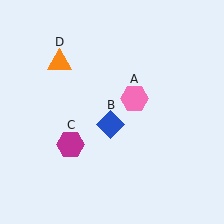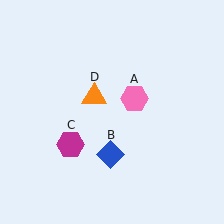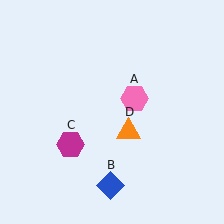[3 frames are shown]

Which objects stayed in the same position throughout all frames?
Pink hexagon (object A) and magenta hexagon (object C) remained stationary.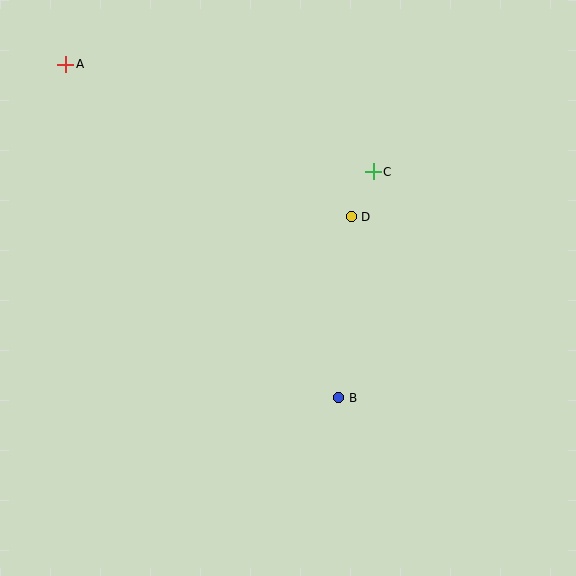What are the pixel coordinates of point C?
Point C is at (373, 172).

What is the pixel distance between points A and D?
The distance between A and D is 324 pixels.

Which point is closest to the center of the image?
Point D at (351, 217) is closest to the center.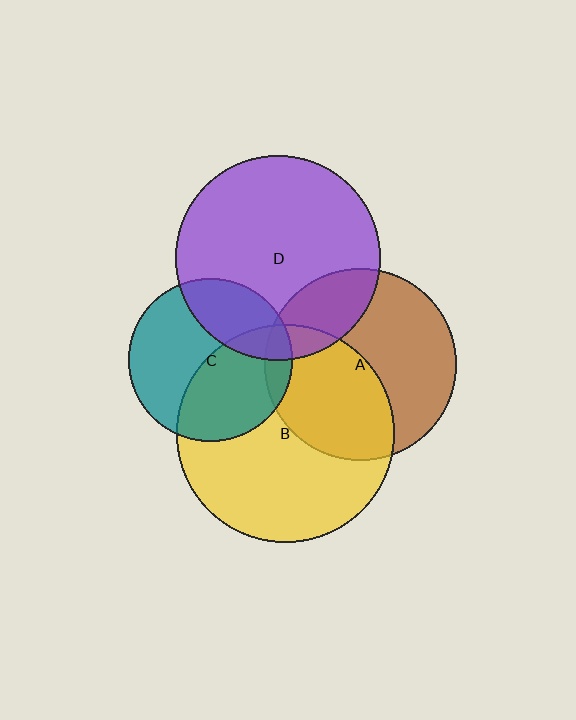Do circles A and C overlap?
Yes.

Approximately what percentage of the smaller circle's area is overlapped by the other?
Approximately 10%.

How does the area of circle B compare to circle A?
Approximately 1.3 times.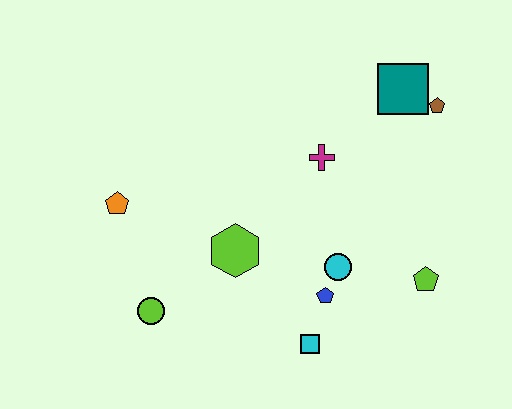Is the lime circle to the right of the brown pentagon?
No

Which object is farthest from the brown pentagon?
The lime circle is farthest from the brown pentagon.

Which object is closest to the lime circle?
The lime hexagon is closest to the lime circle.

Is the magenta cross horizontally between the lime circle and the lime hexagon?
No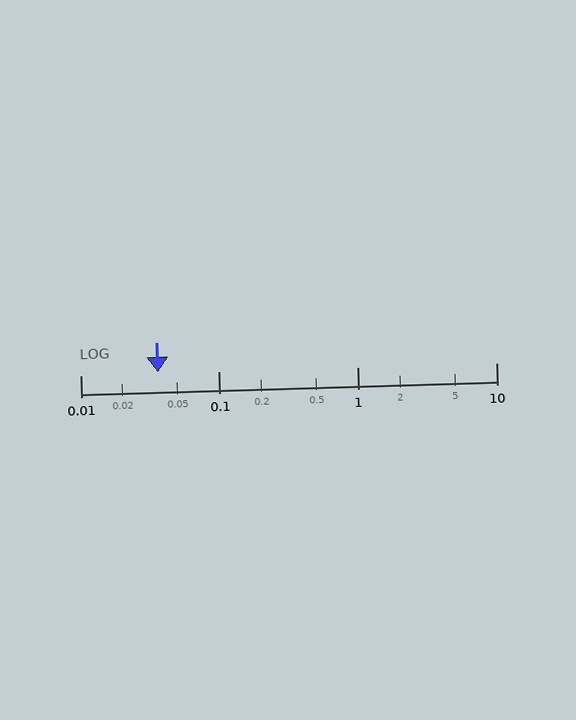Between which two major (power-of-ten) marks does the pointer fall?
The pointer is between 0.01 and 0.1.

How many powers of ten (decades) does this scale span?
The scale spans 3 decades, from 0.01 to 10.